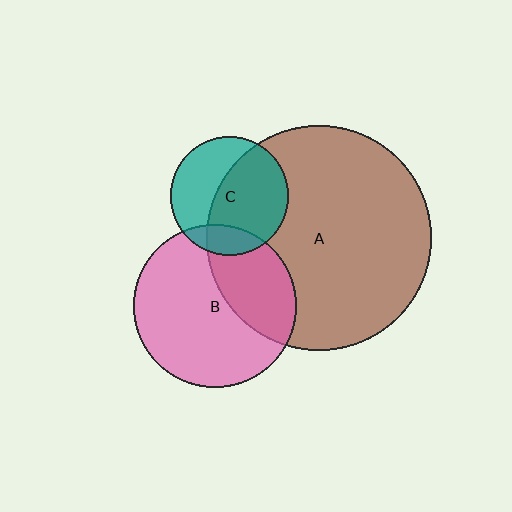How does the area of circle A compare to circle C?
Approximately 3.6 times.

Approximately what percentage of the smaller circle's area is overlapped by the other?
Approximately 60%.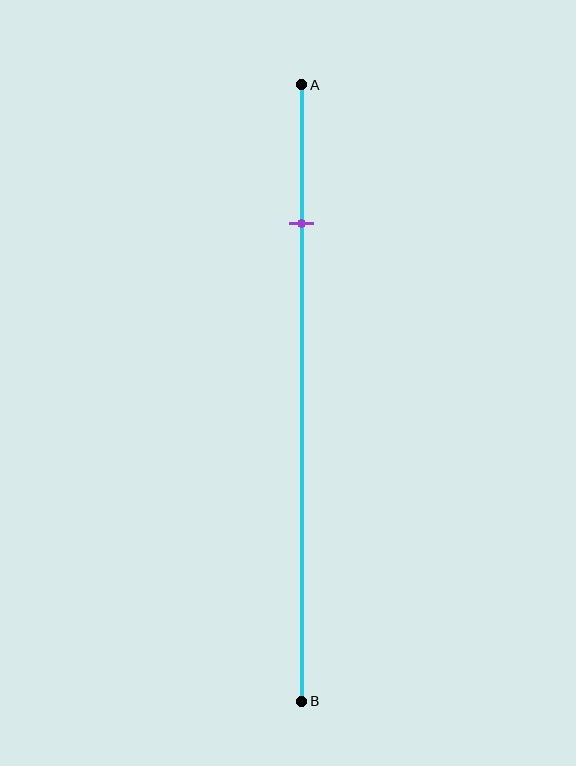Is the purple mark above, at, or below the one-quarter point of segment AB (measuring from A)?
The purple mark is approximately at the one-quarter point of segment AB.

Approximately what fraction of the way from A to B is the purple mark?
The purple mark is approximately 25% of the way from A to B.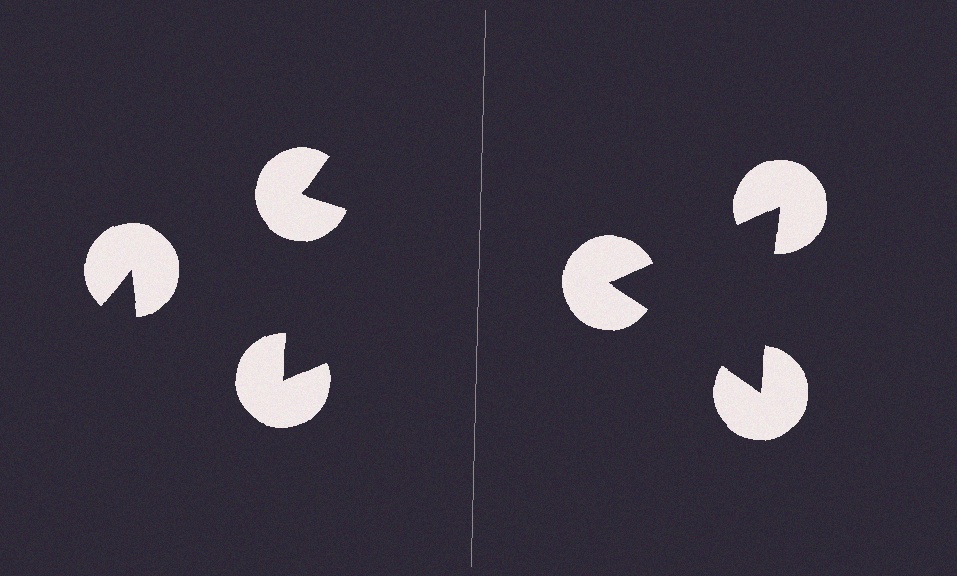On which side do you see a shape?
An illusory triangle appears on the right side. On the left side the wedge cuts are rotated, so no coherent shape forms.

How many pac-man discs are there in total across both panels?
6 — 3 on each side.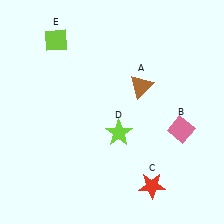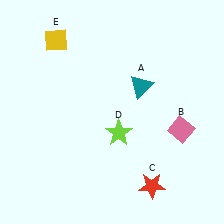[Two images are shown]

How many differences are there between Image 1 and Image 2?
There are 2 differences between the two images.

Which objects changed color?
A changed from brown to teal. E changed from lime to yellow.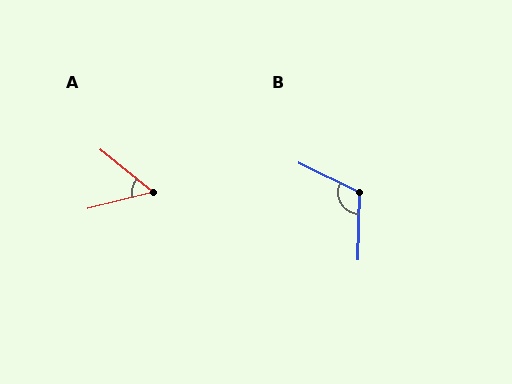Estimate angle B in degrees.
Approximately 115 degrees.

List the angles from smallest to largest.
A (53°), B (115°).